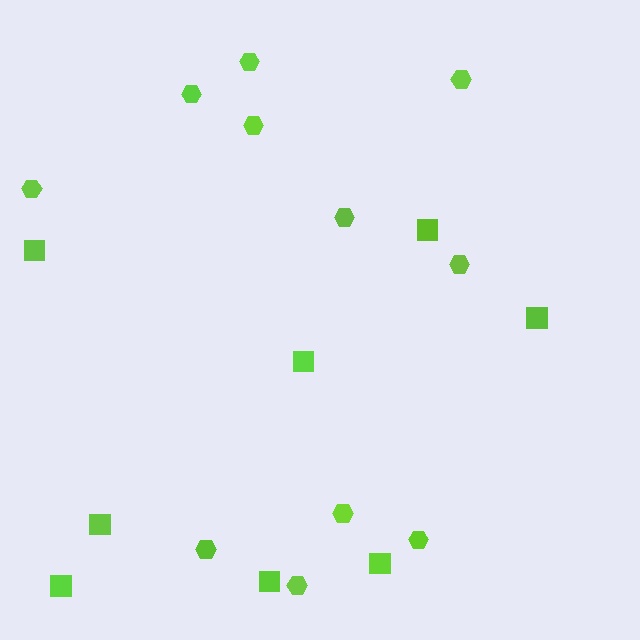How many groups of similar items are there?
There are 2 groups: one group of hexagons (11) and one group of squares (8).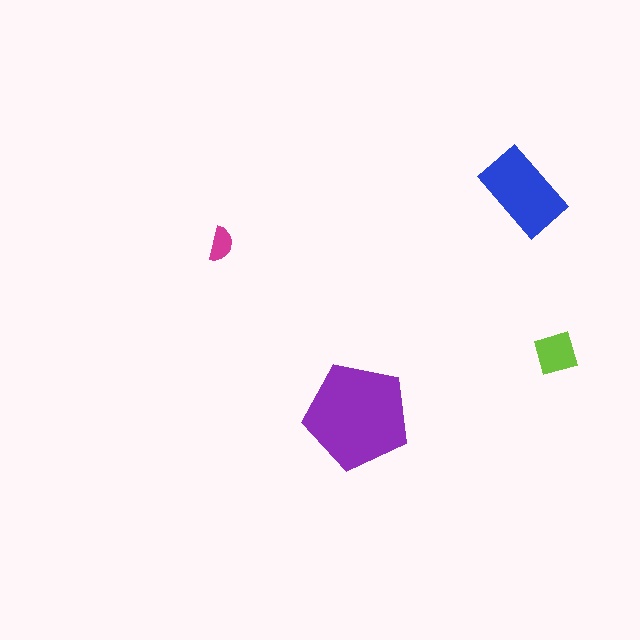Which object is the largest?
The purple pentagon.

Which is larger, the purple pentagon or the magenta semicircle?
The purple pentagon.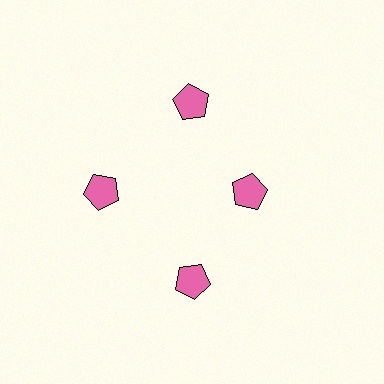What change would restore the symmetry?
The symmetry would be restored by moving it outward, back onto the ring so that all 4 pentagons sit at equal angles and equal distance from the center.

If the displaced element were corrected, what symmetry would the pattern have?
It would have 4-fold rotational symmetry — the pattern would map onto itself every 90 degrees.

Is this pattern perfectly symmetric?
No. The 4 pink pentagons are arranged in a ring, but one element near the 3 o'clock position is pulled inward toward the center, breaking the 4-fold rotational symmetry.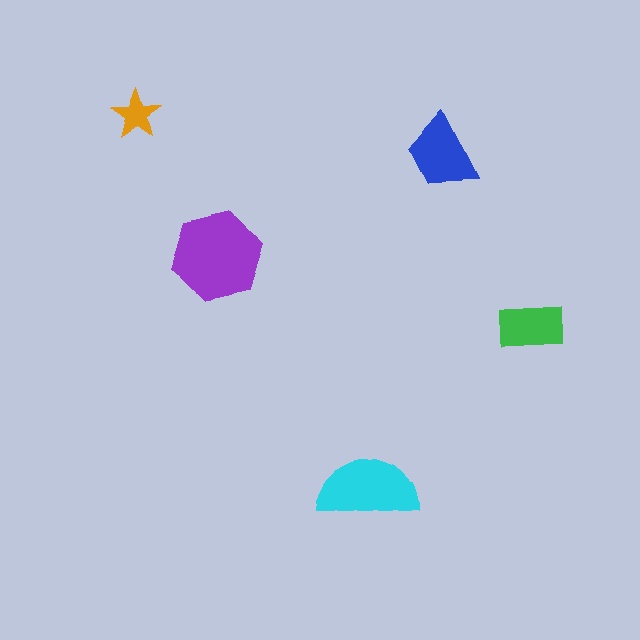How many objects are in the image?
There are 5 objects in the image.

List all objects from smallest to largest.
The orange star, the green rectangle, the blue trapezoid, the cyan semicircle, the purple hexagon.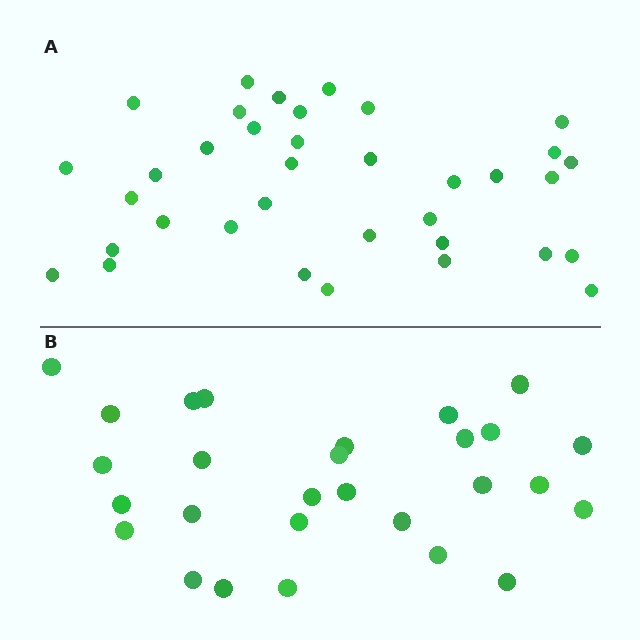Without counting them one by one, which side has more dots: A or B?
Region A (the top region) has more dots.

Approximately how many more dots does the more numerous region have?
Region A has roughly 8 or so more dots than region B.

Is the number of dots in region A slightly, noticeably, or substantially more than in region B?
Region A has noticeably more, but not dramatically so. The ratio is roughly 1.3 to 1.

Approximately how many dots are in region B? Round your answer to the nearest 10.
About 30 dots. (The exact count is 28, which rounds to 30.)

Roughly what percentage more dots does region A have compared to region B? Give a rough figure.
About 30% more.